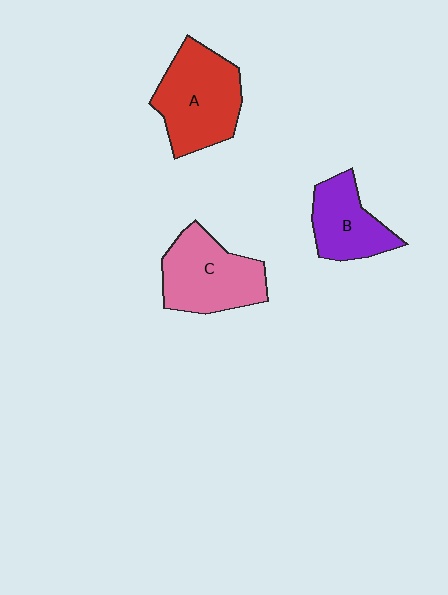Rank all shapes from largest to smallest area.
From largest to smallest: A (red), C (pink), B (purple).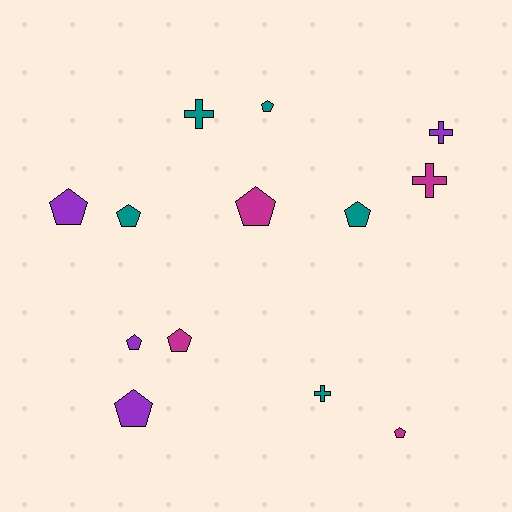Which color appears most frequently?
Teal, with 5 objects.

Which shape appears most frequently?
Pentagon, with 9 objects.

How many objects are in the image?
There are 13 objects.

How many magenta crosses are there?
There is 1 magenta cross.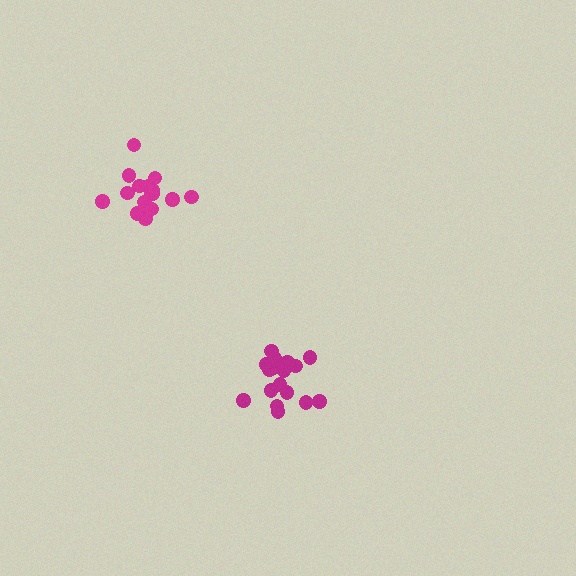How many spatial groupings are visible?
There are 2 spatial groupings.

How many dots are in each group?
Group 1: 17 dots, Group 2: 17 dots (34 total).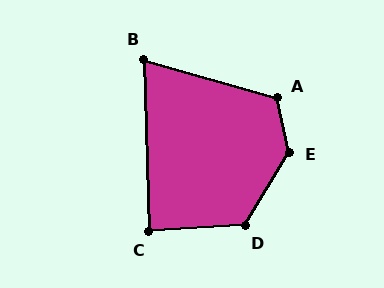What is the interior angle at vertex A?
Approximately 118 degrees (obtuse).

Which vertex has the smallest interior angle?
B, at approximately 72 degrees.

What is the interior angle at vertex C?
Approximately 88 degrees (approximately right).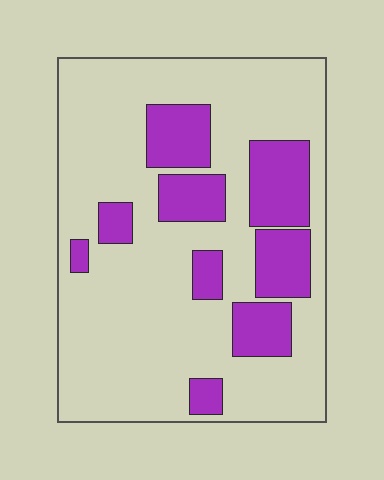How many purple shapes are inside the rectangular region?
9.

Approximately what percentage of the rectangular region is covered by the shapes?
Approximately 25%.